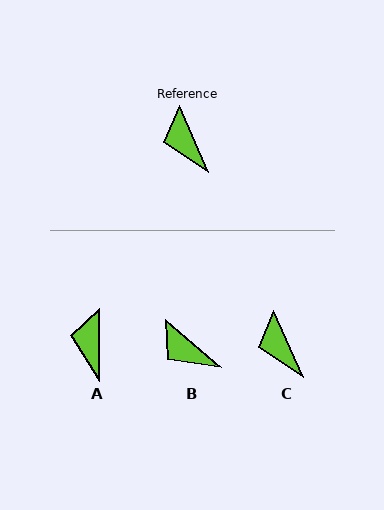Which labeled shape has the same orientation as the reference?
C.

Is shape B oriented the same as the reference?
No, it is off by about 26 degrees.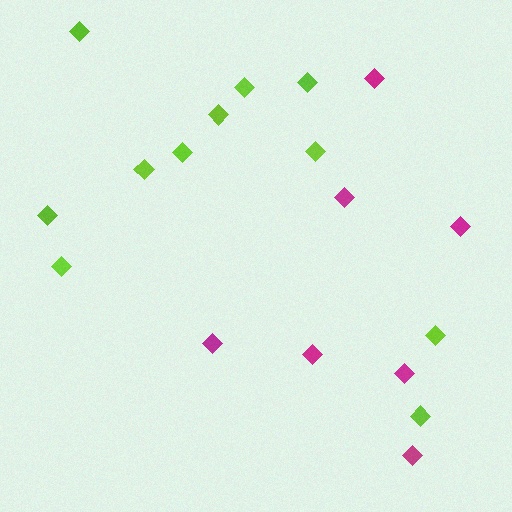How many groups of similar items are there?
There are 2 groups: one group of magenta diamonds (7) and one group of lime diamonds (11).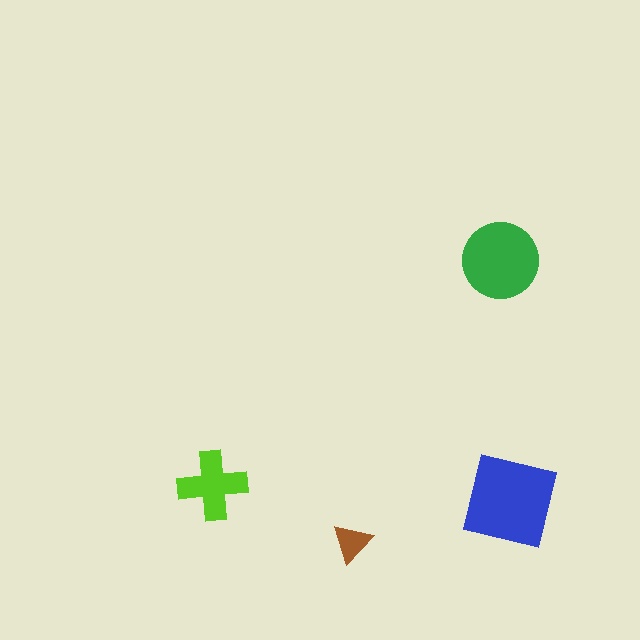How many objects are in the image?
There are 4 objects in the image.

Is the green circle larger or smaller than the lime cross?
Larger.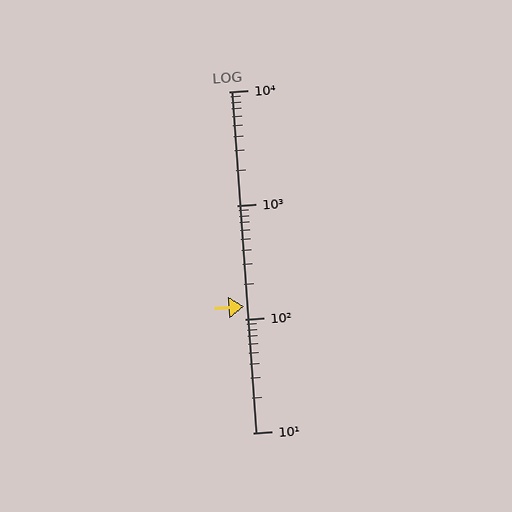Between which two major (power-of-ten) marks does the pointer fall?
The pointer is between 100 and 1000.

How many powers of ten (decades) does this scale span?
The scale spans 3 decades, from 10 to 10000.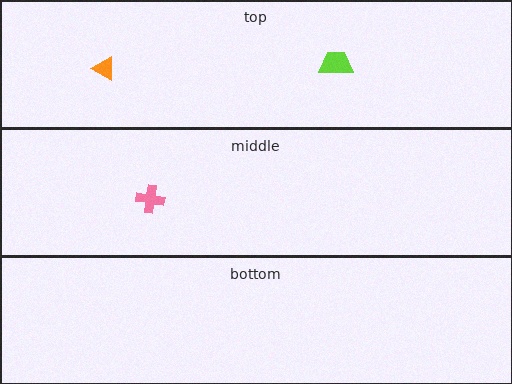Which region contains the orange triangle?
The top region.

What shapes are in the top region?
The orange triangle, the lime trapezoid.